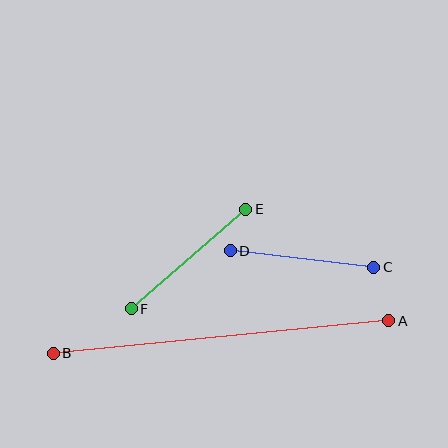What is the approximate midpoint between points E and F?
The midpoint is at approximately (188, 259) pixels.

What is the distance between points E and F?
The distance is approximately 152 pixels.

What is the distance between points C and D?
The distance is approximately 144 pixels.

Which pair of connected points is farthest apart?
Points A and B are farthest apart.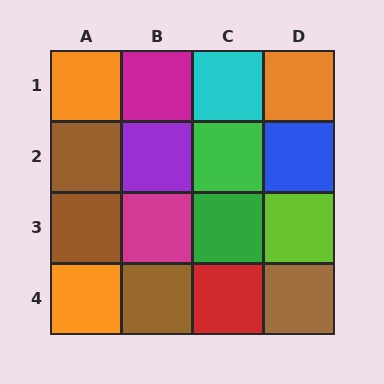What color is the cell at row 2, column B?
Purple.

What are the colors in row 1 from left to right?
Orange, magenta, cyan, orange.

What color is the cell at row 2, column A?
Brown.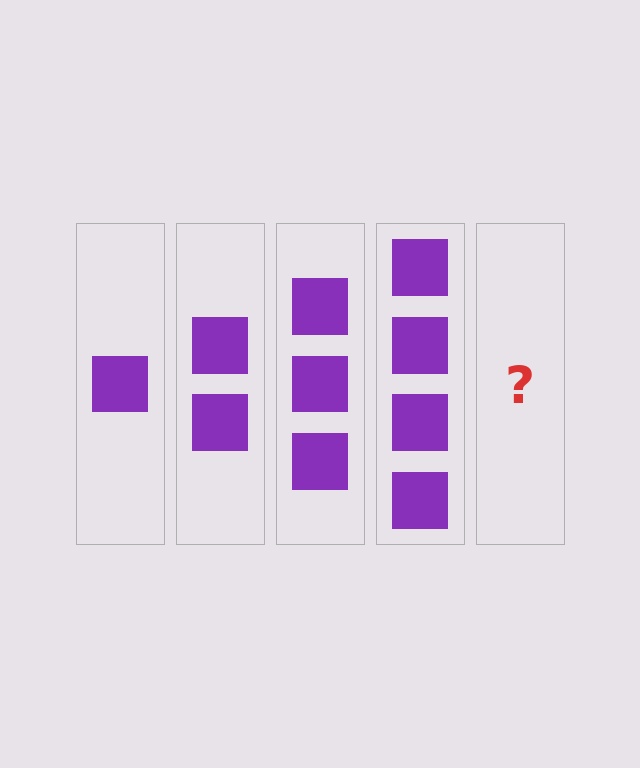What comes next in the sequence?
The next element should be 5 squares.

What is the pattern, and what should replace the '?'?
The pattern is that each step adds one more square. The '?' should be 5 squares.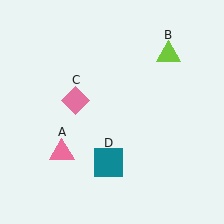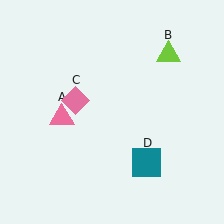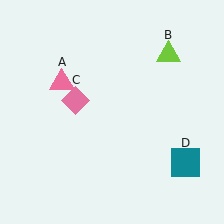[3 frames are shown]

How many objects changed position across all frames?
2 objects changed position: pink triangle (object A), teal square (object D).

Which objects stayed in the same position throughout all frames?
Lime triangle (object B) and pink diamond (object C) remained stationary.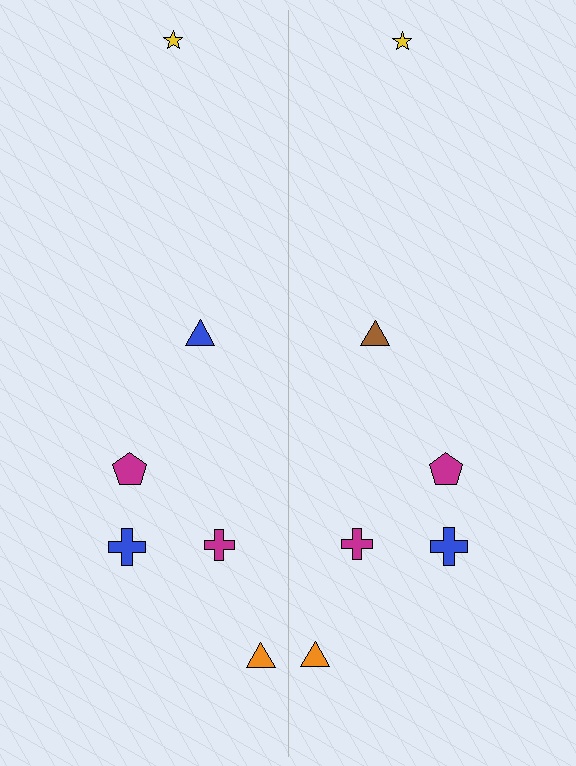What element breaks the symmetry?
The brown triangle on the right side breaks the symmetry — its mirror counterpart is blue.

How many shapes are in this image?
There are 12 shapes in this image.